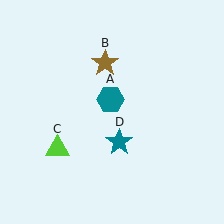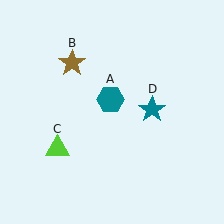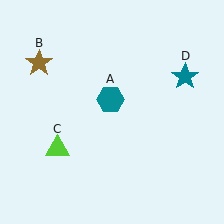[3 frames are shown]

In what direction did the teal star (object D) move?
The teal star (object D) moved up and to the right.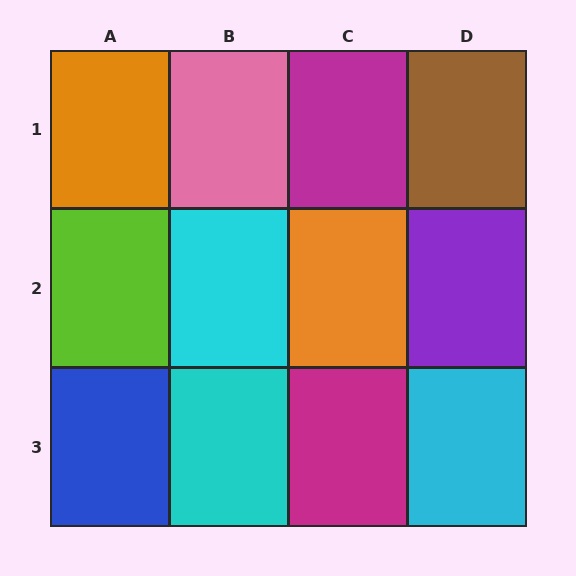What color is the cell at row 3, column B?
Cyan.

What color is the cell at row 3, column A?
Blue.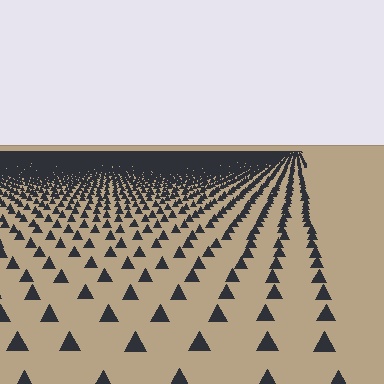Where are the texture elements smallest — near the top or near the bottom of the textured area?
Near the top.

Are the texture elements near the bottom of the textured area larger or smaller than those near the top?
Larger. Near the bottom, elements are closer to the viewer and appear at a bigger on-screen size.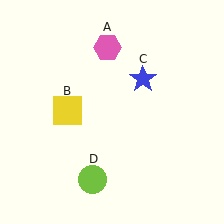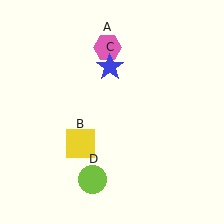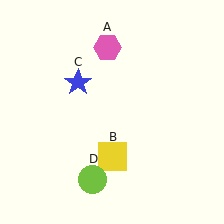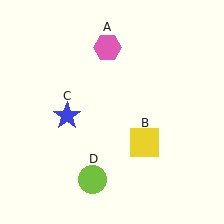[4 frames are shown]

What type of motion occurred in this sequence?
The yellow square (object B), blue star (object C) rotated counterclockwise around the center of the scene.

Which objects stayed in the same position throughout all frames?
Pink hexagon (object A) and lime circle (object D) remained stationary.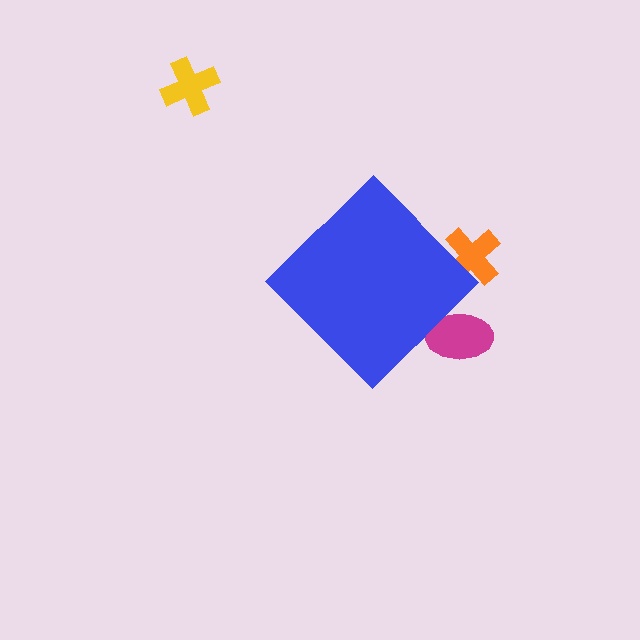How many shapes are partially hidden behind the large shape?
2 shapes are partially hidden.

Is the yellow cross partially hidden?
No, the yellow cross is fully visible.